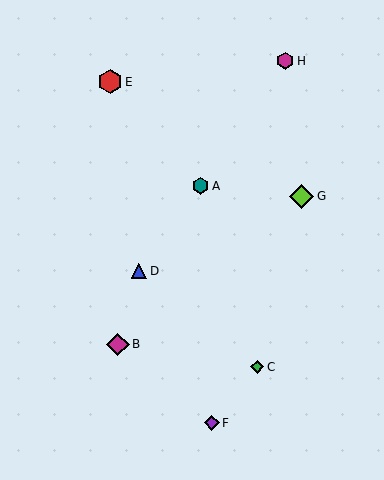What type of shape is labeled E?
Shape E is a red hexagon.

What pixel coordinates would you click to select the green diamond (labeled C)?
Click at (257, 367) to select the green diamond C.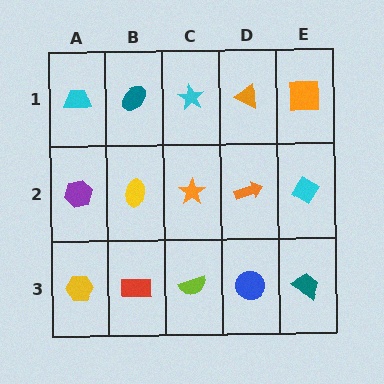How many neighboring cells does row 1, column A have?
2.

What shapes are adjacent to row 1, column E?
A cyan diamond (row 2, column E), an orange triangle (row 1, column D).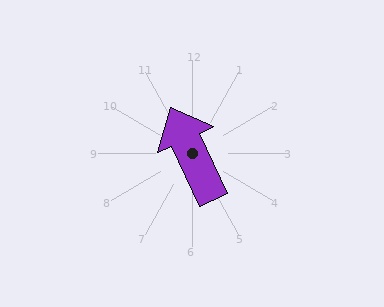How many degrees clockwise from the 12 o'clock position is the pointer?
Approximately 335 degrees.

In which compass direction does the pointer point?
Northwest.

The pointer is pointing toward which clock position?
Roughly 11 o'clock.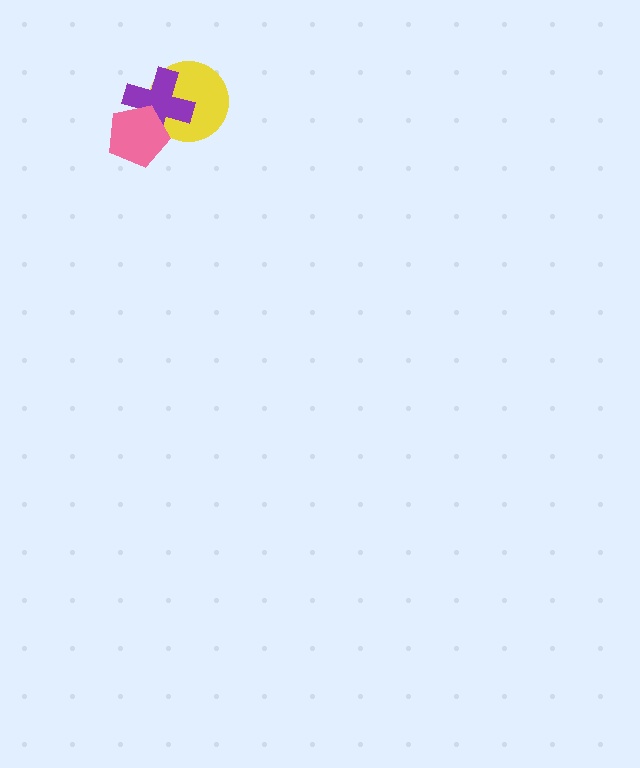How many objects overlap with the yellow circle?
2 objects overlap with the yellow circle.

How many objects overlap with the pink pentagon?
2 objects overlap with the pink pentagon.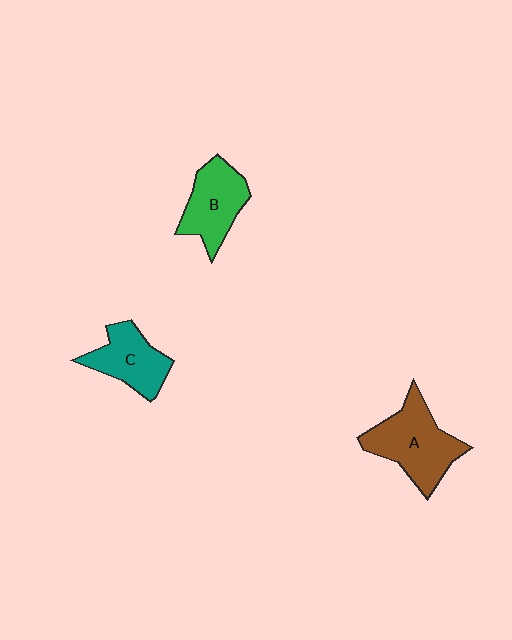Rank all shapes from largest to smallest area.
From largest to smallest: A (brown), B (green), C (teal).